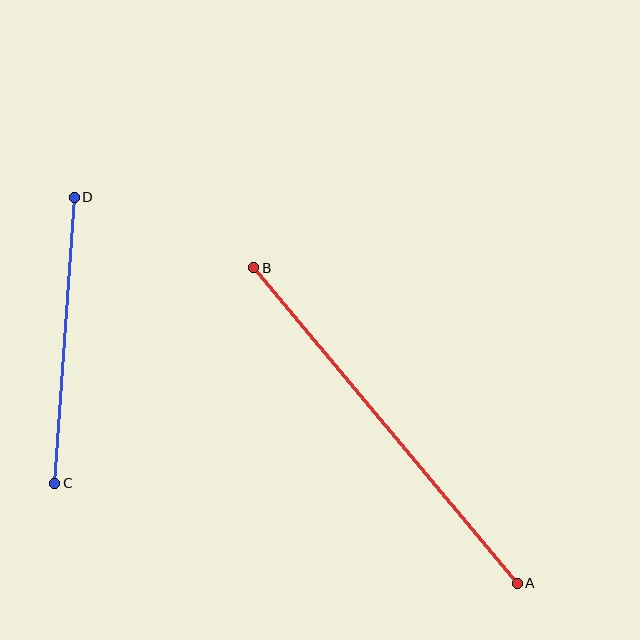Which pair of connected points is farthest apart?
Points A and B are farthest apart.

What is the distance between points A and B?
The distance is approximately 411 pixels.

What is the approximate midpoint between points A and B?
The midpoint is at approximately (385, 425) pixels.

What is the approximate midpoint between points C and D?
The midpoint is at approximately (65, 340) pixels.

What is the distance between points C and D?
The distance is approximately 287 pixels.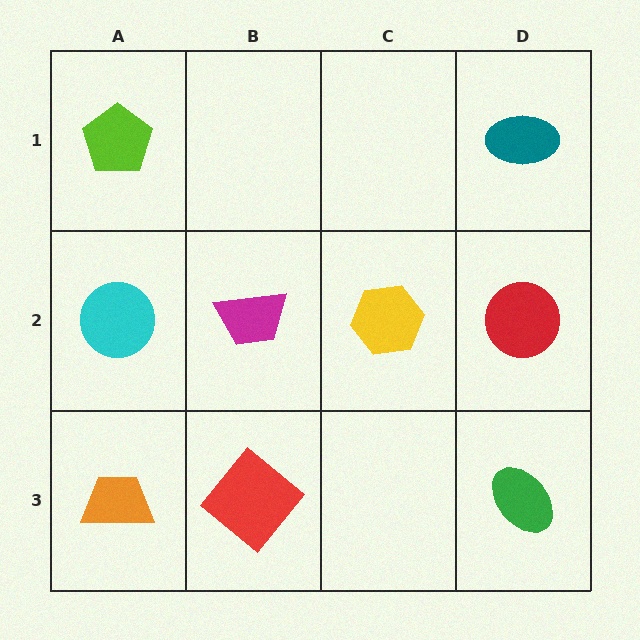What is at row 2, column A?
A cyan circle.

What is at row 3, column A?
An orange trapezoid.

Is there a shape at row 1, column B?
No, that cell is empty.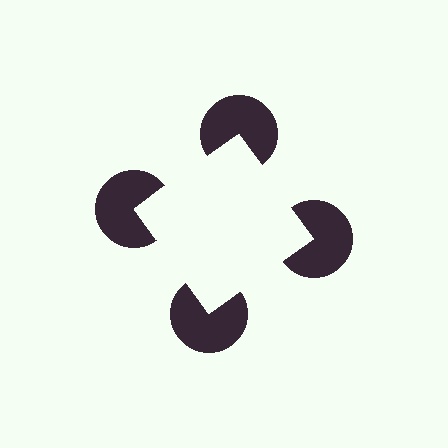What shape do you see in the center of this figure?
An illusory square — its edges are inferred from the aligned wedge cuts in the pac-man discs, not physically drawn.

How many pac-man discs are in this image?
There are 4 — one at each vertex of the illusory square.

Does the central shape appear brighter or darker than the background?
It typically appears slightly brighter than the background, even though no actual brightness change is drawn.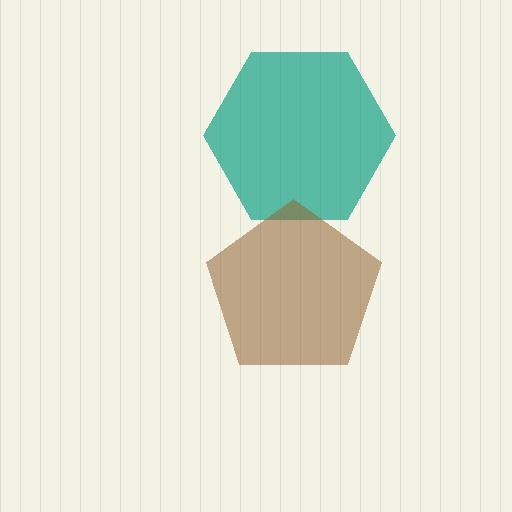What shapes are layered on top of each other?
The layered shapes are: a teal hexagon, a brown pentagon.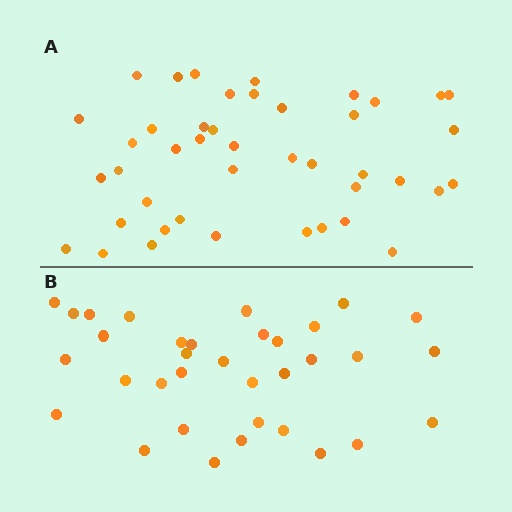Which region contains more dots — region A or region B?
Region A (the top region) has more dots.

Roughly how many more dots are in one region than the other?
Region A has roughly 8 or so more dots than region B.